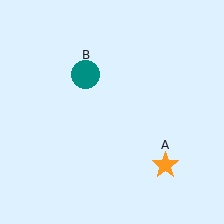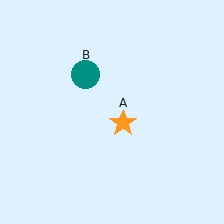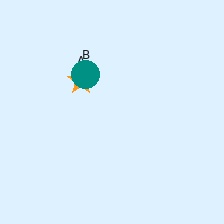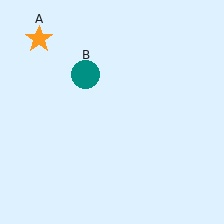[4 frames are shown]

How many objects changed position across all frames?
1 object changed position: orange star (object A).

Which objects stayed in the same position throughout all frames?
Teal circle (object B) remained stationary.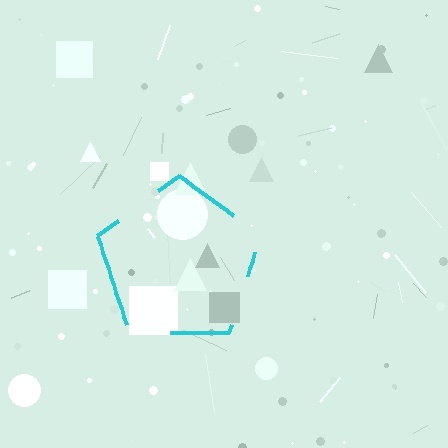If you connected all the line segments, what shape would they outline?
They would outline a pentagon.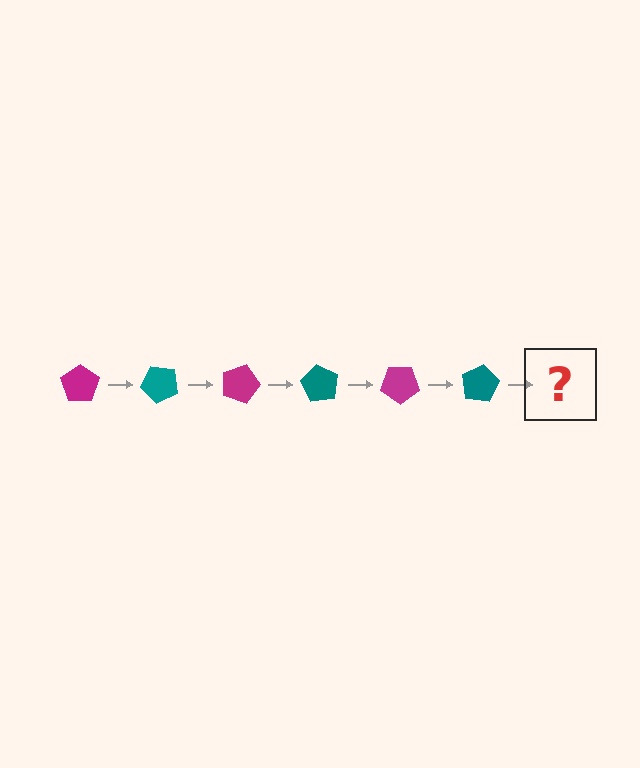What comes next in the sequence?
The next element should be a magenta pentagon, rotated 270 degrees from the start.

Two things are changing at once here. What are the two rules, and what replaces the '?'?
The two rules are that it rotates 45 degrees each step and the color cycles through magenta and teal. The '?' should be a magenta pentagon, rotated 270 degrees from the start.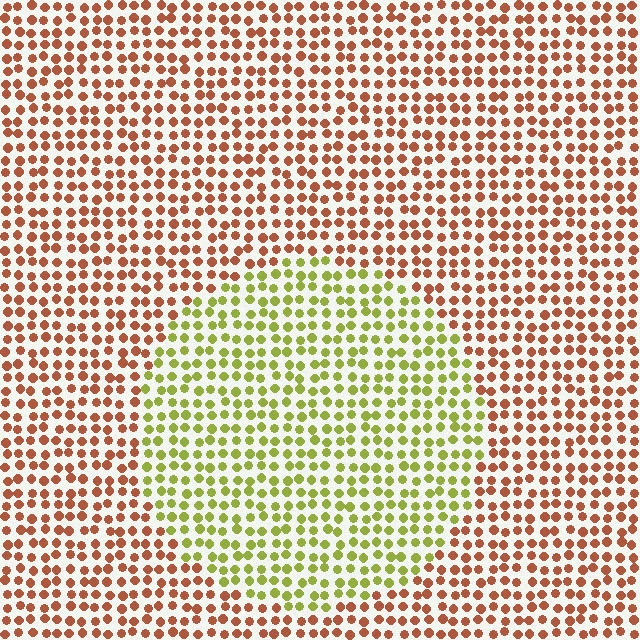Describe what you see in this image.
The image is filled with small brown elements in a uniform arrangement. A circle-shaped region is visible where the elements are tinted to a slightly different hue, forming a subtle color boundary.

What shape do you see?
I see a circle.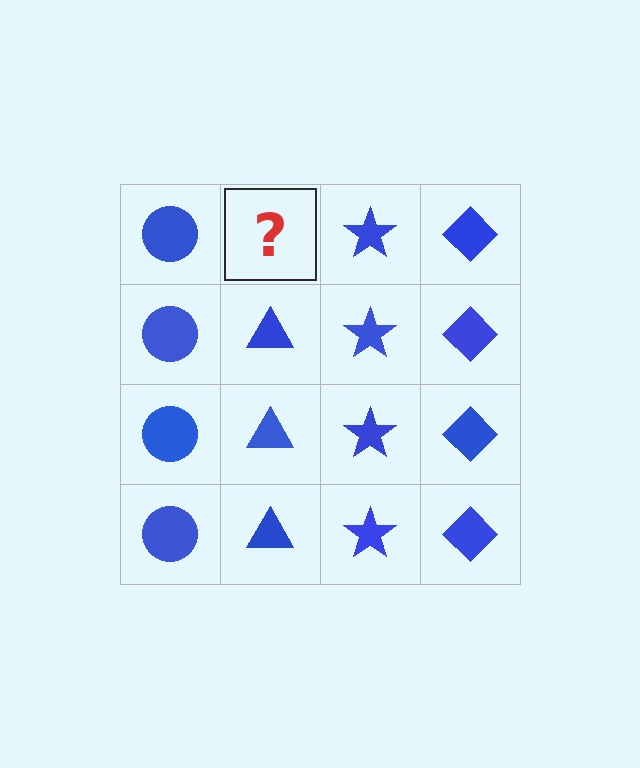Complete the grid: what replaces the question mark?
The question mark should be replaced with a blue triangle.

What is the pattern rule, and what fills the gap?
The rule is that each column has a consistent shape. The gap should be filled with a blue triangle.